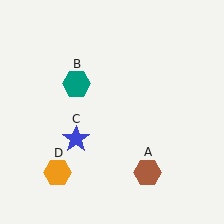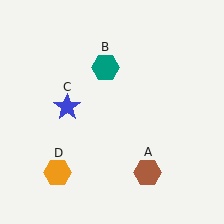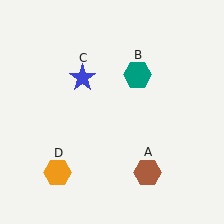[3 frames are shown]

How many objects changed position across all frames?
2 objects changed position: teal hexagon (object B), blue star (object C).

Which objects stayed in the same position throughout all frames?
Brown hexagon (object A) and orange hexagon (object D) remained stationary.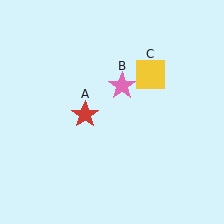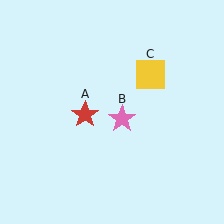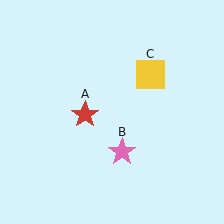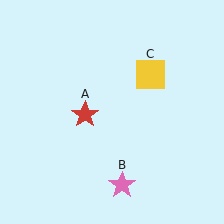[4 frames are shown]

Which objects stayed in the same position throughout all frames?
Red star (object A) and yellow square (object C) remained stationary.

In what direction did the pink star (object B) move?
The pink star (object B) moved down.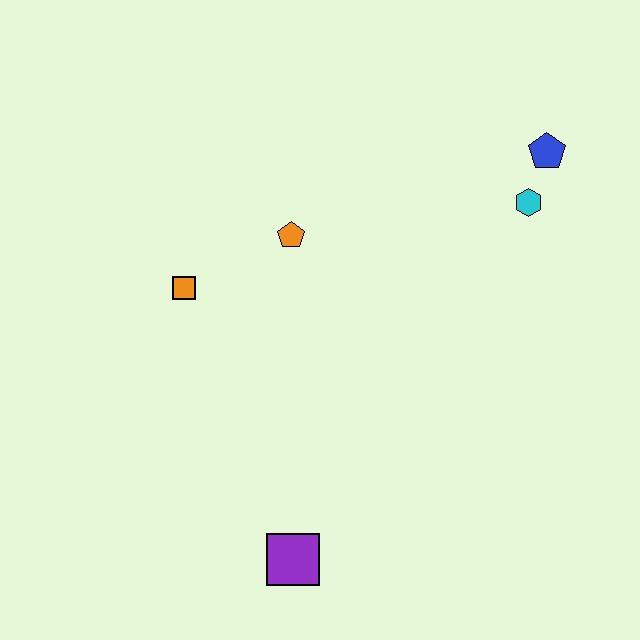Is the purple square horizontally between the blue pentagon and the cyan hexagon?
No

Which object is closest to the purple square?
The orange square is closest to the purple square.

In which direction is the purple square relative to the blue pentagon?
The purple square is below the blue pentagon.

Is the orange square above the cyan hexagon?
No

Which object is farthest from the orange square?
The blue pentagon is farthest from the orange square.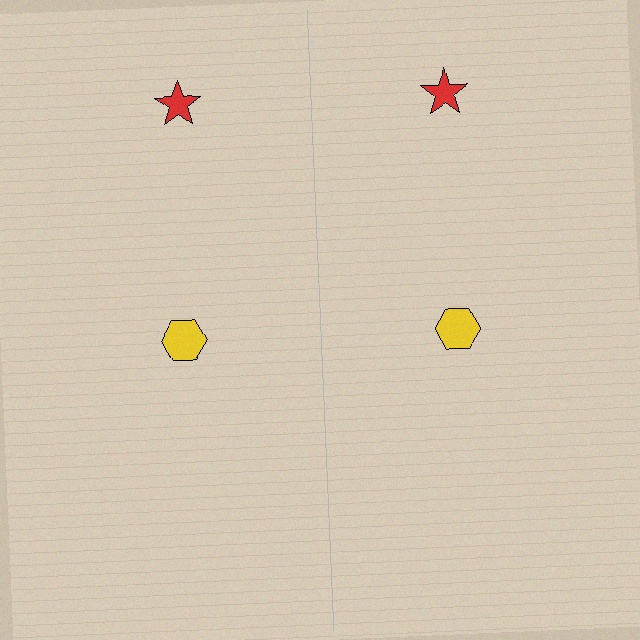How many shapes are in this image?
There are 4 shapes in this image.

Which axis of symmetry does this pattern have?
The pattern has a vertical axis of symmetry running through the center of the image.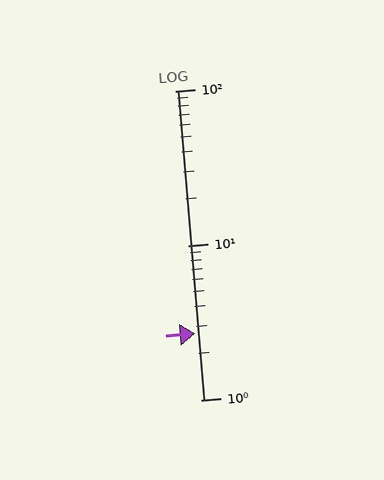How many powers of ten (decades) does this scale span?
The scale spans 2 decades, from 1 to 100.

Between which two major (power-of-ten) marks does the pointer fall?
The pointer is between 1 and 10.